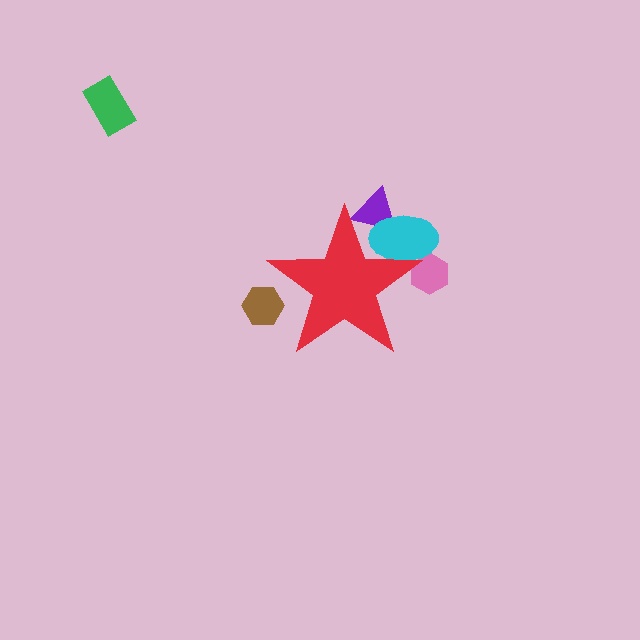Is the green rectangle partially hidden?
No, the green rectangle is fully visible.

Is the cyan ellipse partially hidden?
Yes, the cyan ellipse is partially hidden behind the red star.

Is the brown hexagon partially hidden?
Yes, the brown hexagon is partially hidden behind the red star.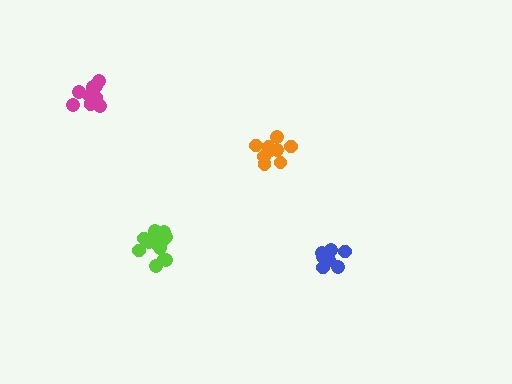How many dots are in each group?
Group 1: 9 dots, Group 2: 15 dots, Group 3: 9 dots, Group 4: 9 dots (42 total).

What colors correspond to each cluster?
The clusters are colored: orange, lime, blue, magenta.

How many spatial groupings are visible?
There are 4 spatial groupings.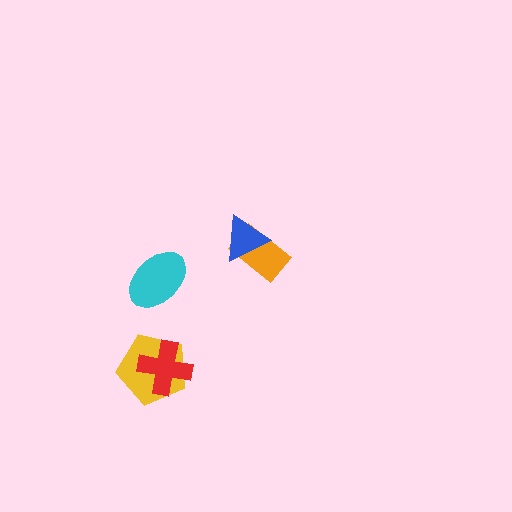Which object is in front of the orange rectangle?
The blue triangle is in front of the orange rectangle.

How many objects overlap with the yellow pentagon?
1 object overlaps with the yellow pentagon.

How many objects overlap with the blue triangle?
1 object overlaps with the blue triangle.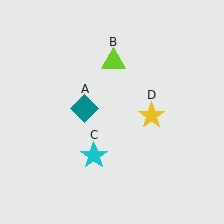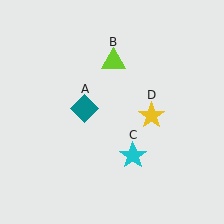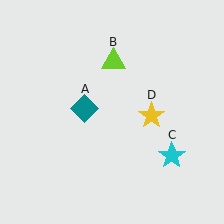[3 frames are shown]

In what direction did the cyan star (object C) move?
The cyan star (object C) moved right.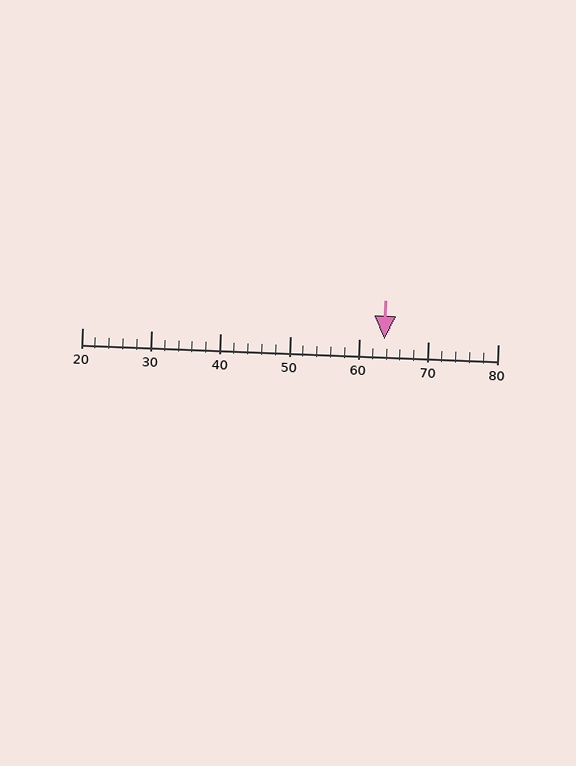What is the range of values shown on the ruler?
The ruler shows values from 20 to 80.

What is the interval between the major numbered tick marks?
The major tick marks are spaced 10 units apart.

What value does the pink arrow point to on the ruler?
The pink arrow points to approximately 64.